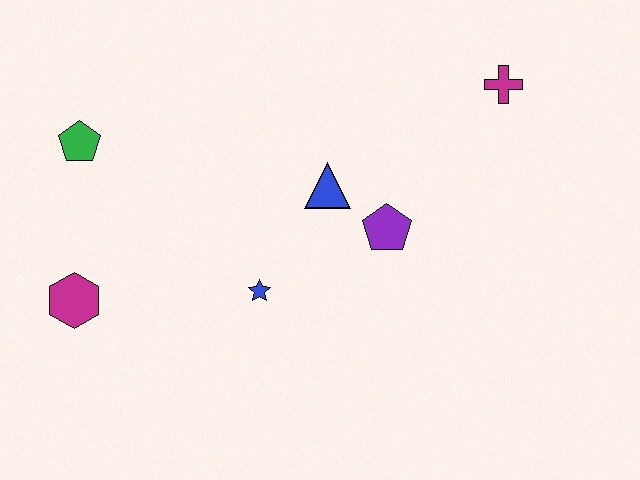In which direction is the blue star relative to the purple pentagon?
The blue star is to the left of the purple pentagon.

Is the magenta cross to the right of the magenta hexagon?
Yes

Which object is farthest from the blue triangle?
The magenta hexagon is farthest from the blue triangle.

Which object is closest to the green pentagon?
The magenta hexagon is closest to the green pentagon.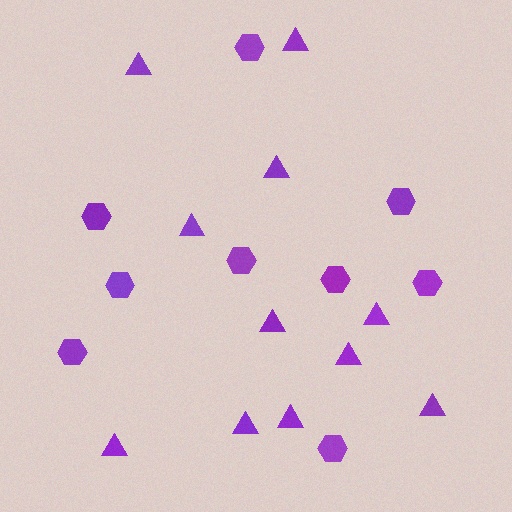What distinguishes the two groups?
There are 2 groups: one group of triangles (11) and one group of hexagons (9).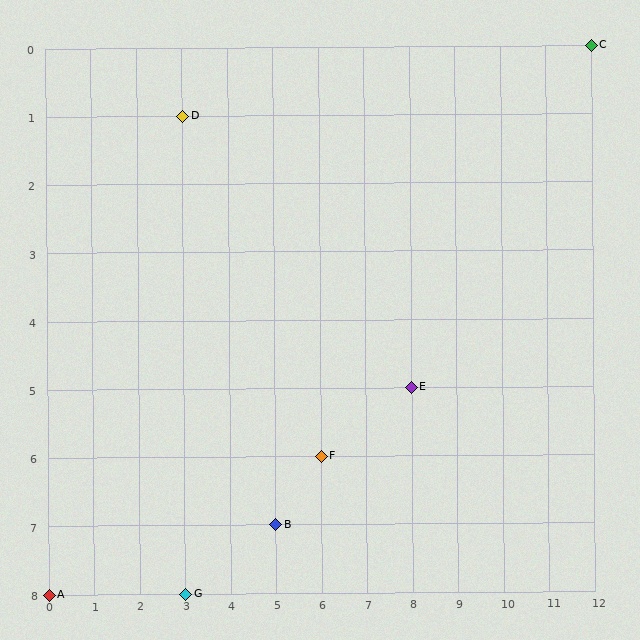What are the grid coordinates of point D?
Point D is at grid coordinates (3, 1).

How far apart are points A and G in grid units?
Points A and G are 3 columns apart.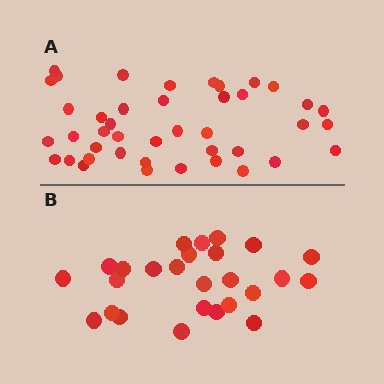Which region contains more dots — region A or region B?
Region A (the top region) has more dots.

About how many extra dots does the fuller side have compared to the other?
Region A has approximately 15 more dots than region B.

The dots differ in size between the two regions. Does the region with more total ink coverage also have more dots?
No. Region B has more total ink coverage because its dots are larger, but region A actually contains more individual dots. Total area can be misleading — the number of items is what matters here.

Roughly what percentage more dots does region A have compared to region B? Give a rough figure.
About 60% more.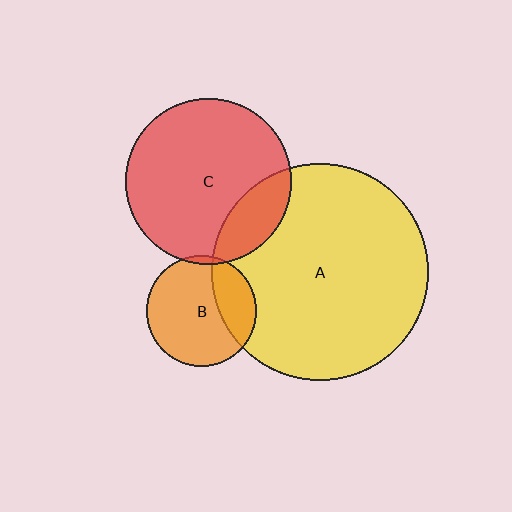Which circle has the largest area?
Circle A (yellow).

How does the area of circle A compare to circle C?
Approximately 1.7 times.